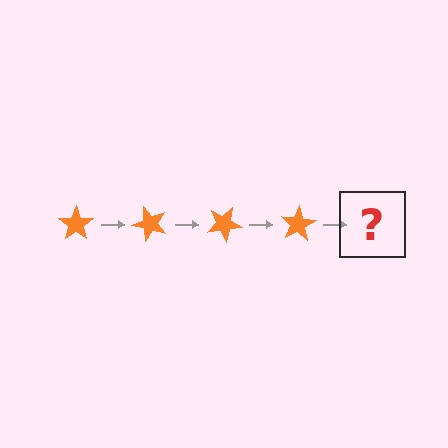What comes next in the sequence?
The next element should be an orange star rotated 200 degrees.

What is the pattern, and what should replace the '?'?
The pattern is that the star rotates 50 degrees each step. The '?' should be an orange star rotated 200 degrees.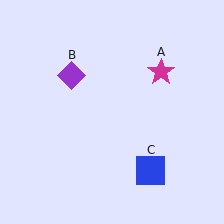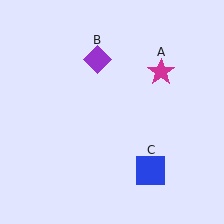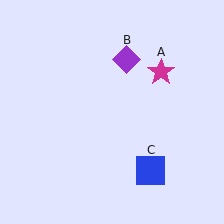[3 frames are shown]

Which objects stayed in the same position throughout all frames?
Magenta star (object A) and blue square (object C) remained stationary.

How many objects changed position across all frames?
1 object changed position: purple diamond (object B).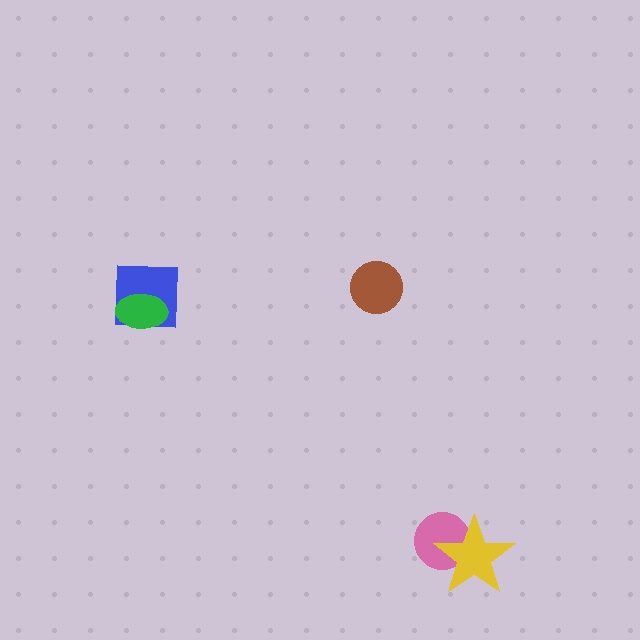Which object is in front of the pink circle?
The yellow star is in front of the pink circle.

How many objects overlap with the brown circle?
0 objects overlap with the brown circle.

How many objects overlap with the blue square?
1 object overlaps with the blue square.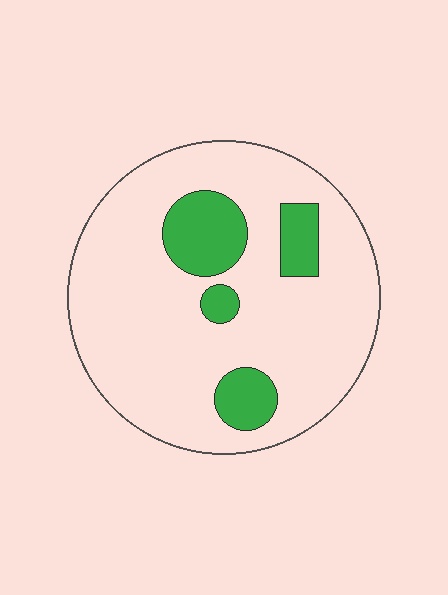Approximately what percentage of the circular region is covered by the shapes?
Approximately 15%.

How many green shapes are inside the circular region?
4.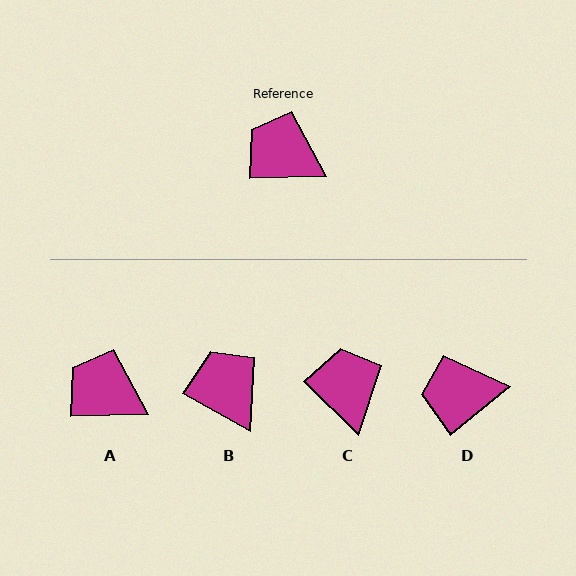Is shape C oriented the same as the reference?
No, it is off by about 46 degrees.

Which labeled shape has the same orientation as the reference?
A.